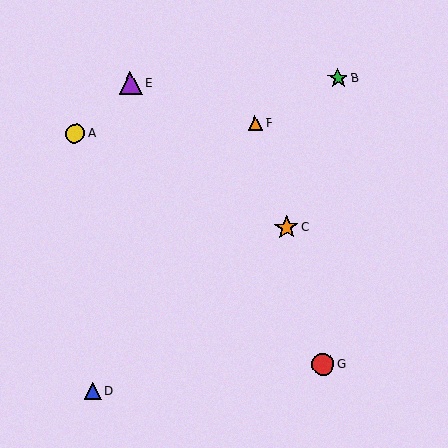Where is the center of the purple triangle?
The center of the purple triangle is at (130, 83).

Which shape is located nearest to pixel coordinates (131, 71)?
The purple triangle (labeled E) at (130, 83) is nearest to that location.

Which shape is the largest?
The orange star (labeled C) is the largest.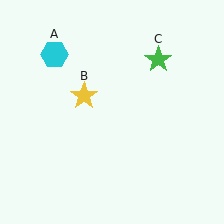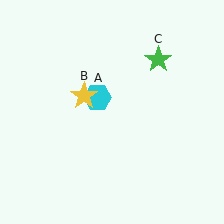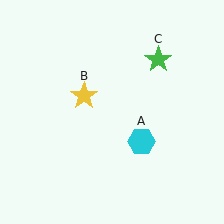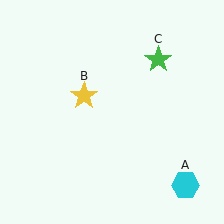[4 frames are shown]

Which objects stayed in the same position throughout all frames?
Yellow star (object B) and green star (object C) remained stationary.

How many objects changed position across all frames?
1 object changed position: cyan hexagon (object A).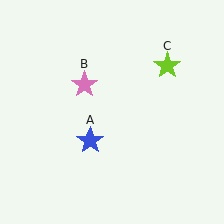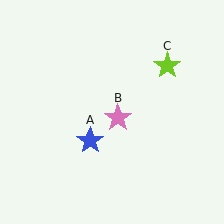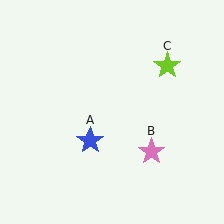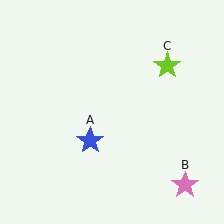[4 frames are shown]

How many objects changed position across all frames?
1 object changed position: pink star (object B).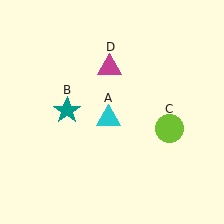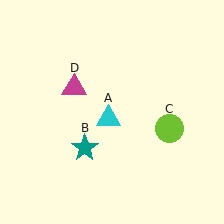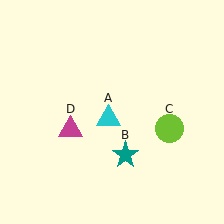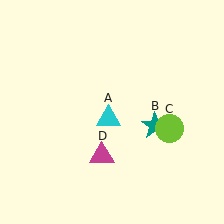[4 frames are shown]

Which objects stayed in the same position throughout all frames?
Cyan triangle (object A) and lime circle (object C) remained stationary.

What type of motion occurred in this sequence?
The teal star (object B), magenta triangle (object D) rotated counterclockwise around the center of the scene.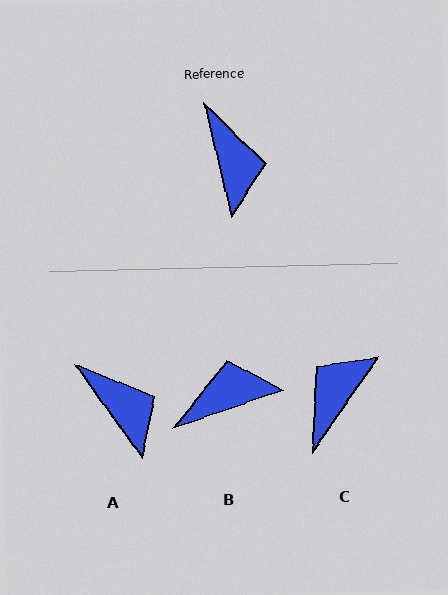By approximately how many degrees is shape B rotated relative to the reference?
Approximately 95 degrees counter-clockwise.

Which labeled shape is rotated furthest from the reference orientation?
C, about 131 degrees away.